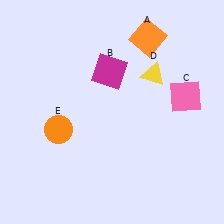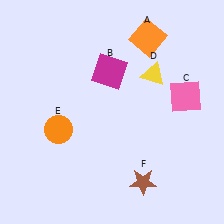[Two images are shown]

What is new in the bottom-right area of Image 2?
A brown star (F) was added in the bottom-right area of Image 2.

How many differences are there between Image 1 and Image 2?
There is 1 difference between the two images.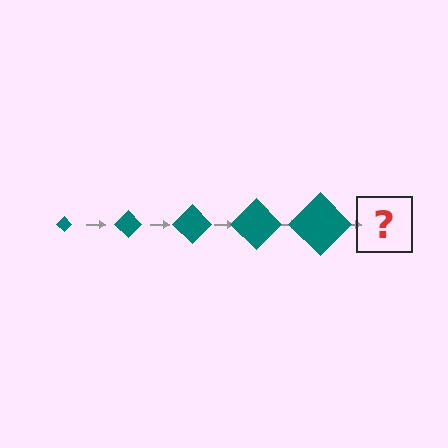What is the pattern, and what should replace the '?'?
The pattern is that the diamond gets progressively larger each step. The '?' should be a teal diamond, larger than the previous one.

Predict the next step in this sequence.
The next step is a teal diamond, larger than the previous one.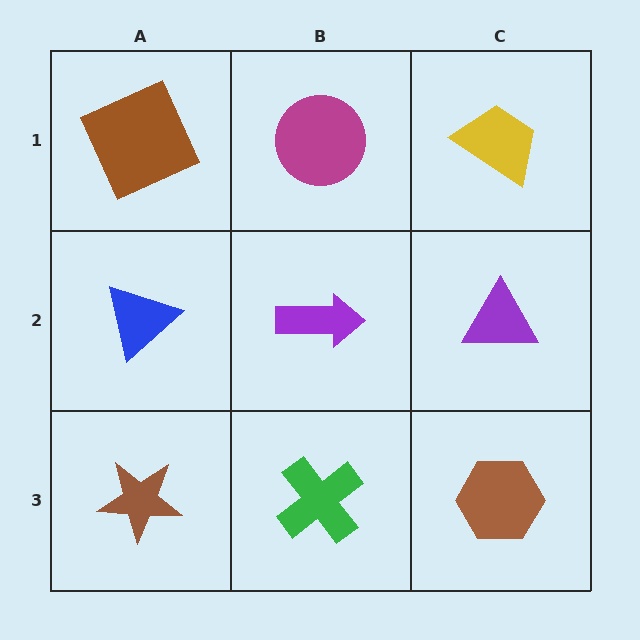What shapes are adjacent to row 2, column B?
A magenta circle (row 1, column B), a green cross (row 3, column B), a blue triangle (row 2, column A), a purple triangle (row 2, column C).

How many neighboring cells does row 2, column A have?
3.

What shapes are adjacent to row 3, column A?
A blue triangle (row 2, column A), a green cross (row 3, column B).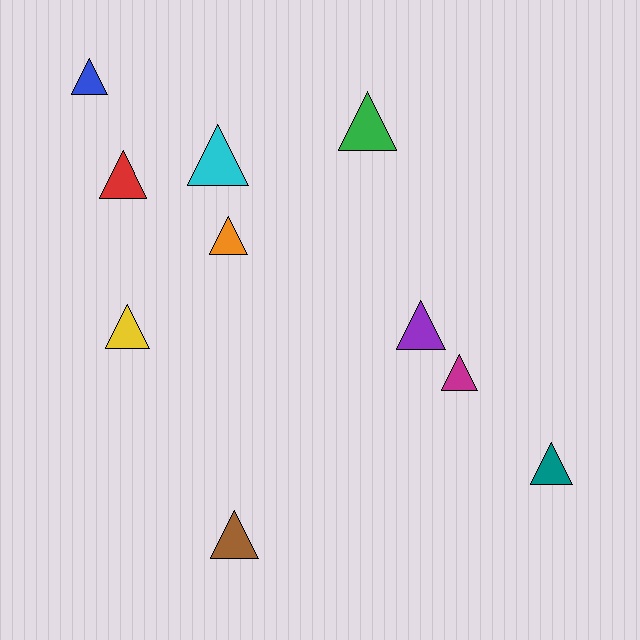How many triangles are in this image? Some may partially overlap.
There are 10 triangles.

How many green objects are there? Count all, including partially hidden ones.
There is 1 green object.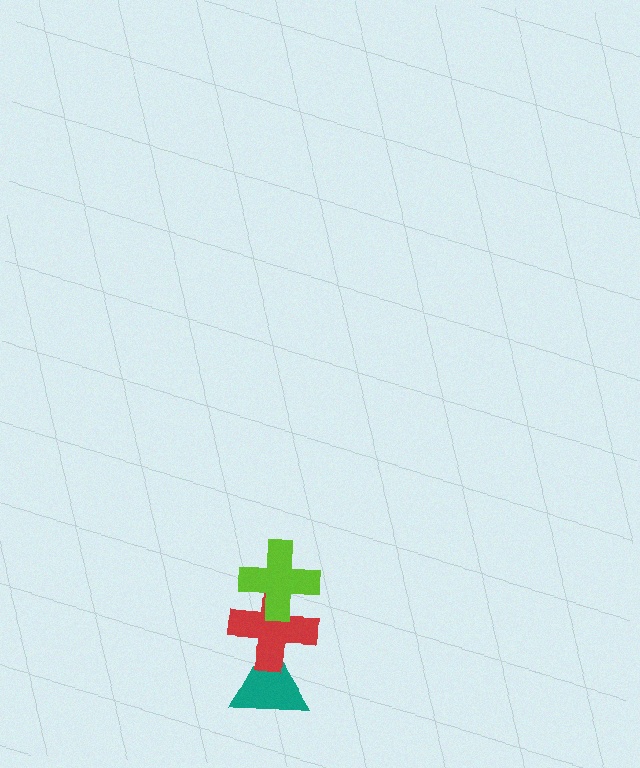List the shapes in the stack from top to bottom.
From top to bottom: the lime cross, the red cross, the teal triangle.